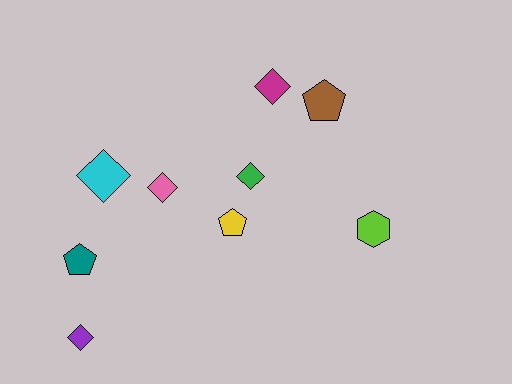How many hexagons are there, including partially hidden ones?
There is 1 hexagon.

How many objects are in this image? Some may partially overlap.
There are 9 objects.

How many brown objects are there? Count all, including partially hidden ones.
There is 1 brown object.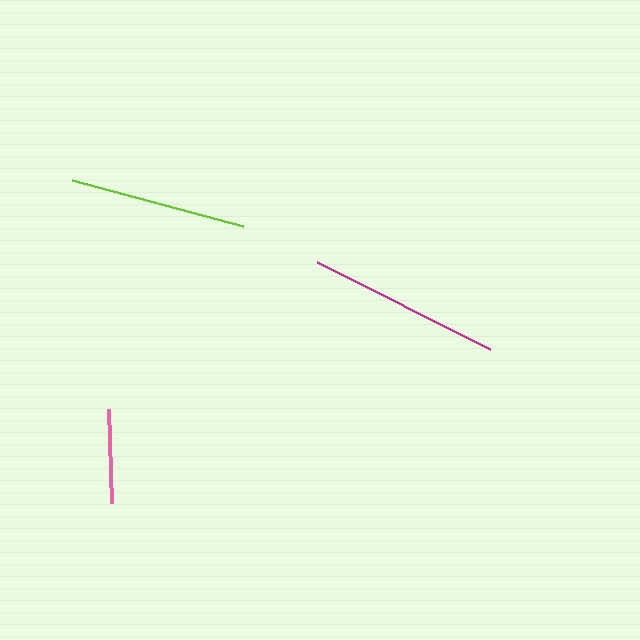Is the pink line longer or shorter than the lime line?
The lime line is longer than the pink line.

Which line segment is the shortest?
The pink line is the shortest at approximately 94 pixels.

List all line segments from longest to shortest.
From longest to shortest: magenta, lime, pink.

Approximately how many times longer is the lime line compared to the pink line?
The lime line is approximately 1.9 times the length of the pink line.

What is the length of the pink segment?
The pink segment is approximately 94 pixels long.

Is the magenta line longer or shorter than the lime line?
The magenta line is longer than the lime line.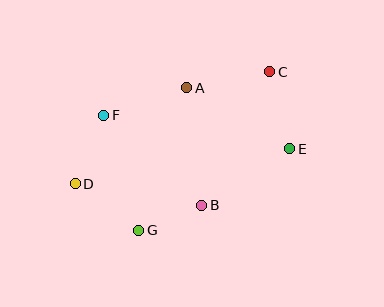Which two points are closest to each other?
Points B and G are closest to each other.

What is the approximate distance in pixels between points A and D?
The distance between A and D is approximately 147 pixels.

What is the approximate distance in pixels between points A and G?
The distance between A and G is approximately 150 pixels.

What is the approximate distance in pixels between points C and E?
The distance between C and E is approximately 79 pixels.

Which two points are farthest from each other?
Points C and D are farthest from each other.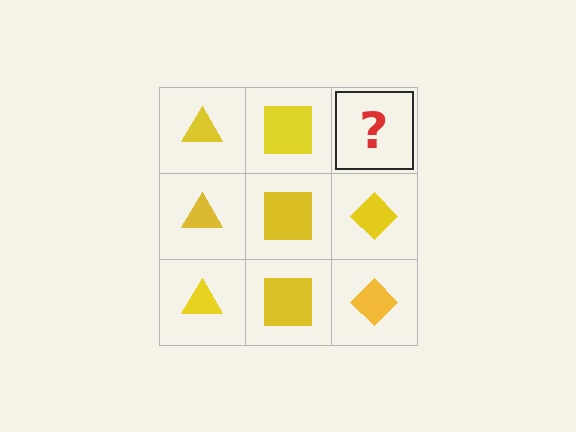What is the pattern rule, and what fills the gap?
The rule is that each column has a consistent shape. The gap should be filled with a yellow diamond.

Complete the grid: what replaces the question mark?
The question mark should be replaced with a yellow diamond.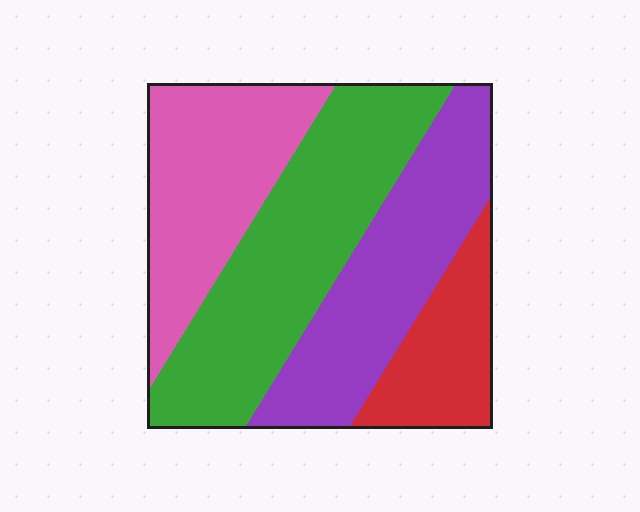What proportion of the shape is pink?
Pink takes up about one quarter (1/4) of the shape.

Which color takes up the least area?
Red, at roughly 15%.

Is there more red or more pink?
Pink.